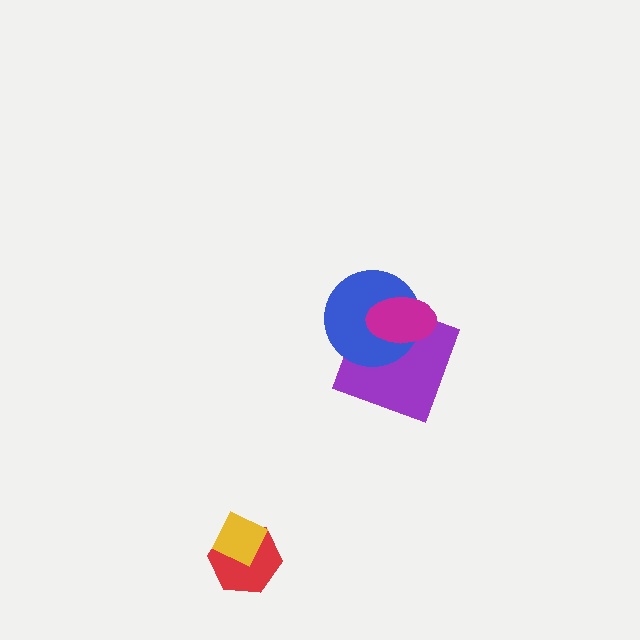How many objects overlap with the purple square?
2 objects overlap with the purple square.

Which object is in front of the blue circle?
The magenta ellipse is in front of the blue circle.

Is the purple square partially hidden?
Yes, it is partially covered by another shape.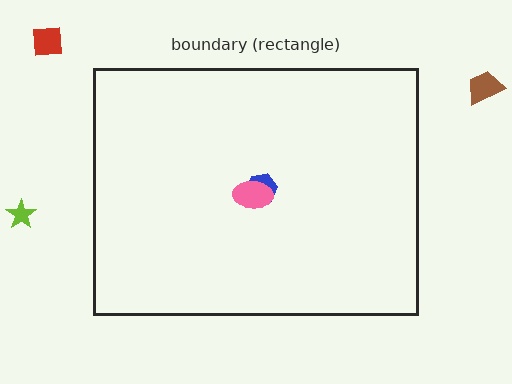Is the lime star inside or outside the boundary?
Outside.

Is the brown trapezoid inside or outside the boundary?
Outside.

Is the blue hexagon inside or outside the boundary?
Inside.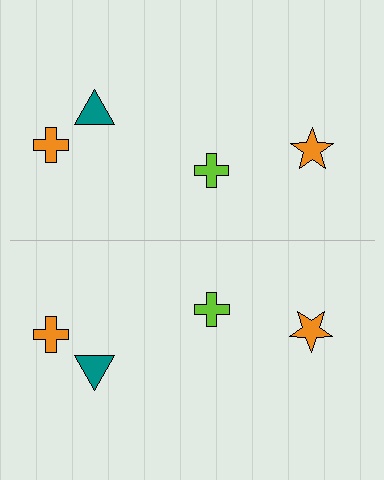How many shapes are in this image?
There are 8 shapes in this image.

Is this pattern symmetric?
Yes, this pattern has bilateral (reflection) symmetry.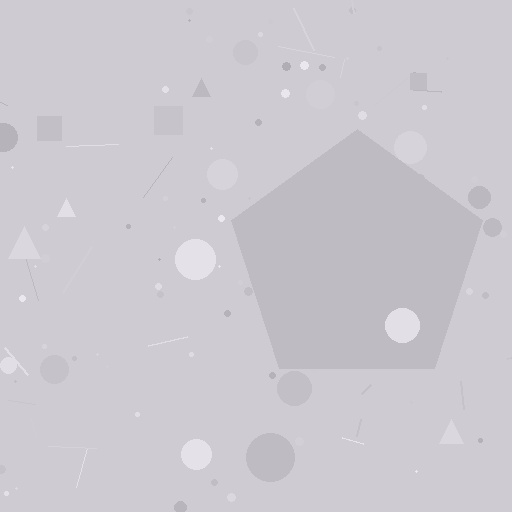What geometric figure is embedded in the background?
A pentagon is embedded in the background.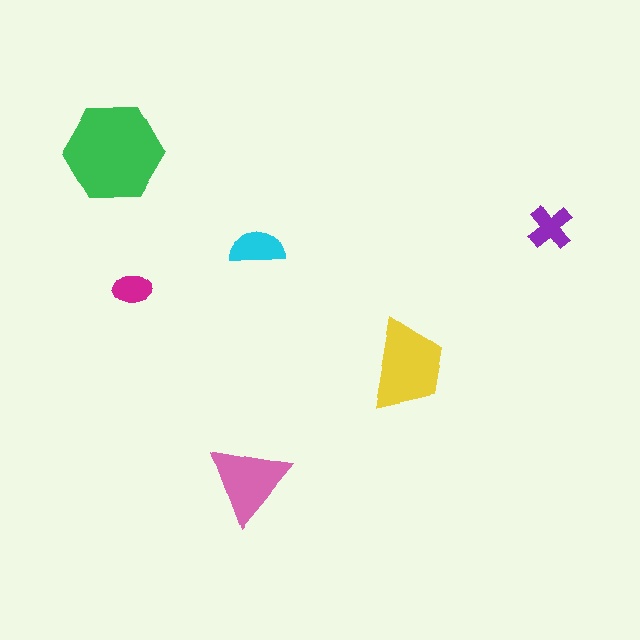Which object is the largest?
The green hexagon.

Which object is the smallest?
The magenta ellipse.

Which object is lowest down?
The pink triangle is bottommost.